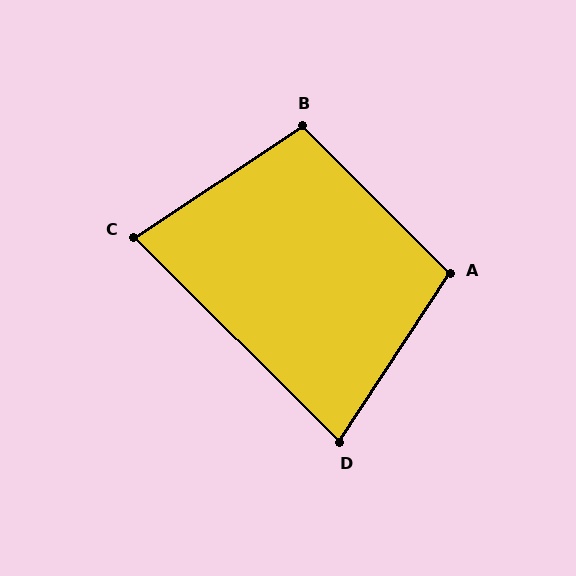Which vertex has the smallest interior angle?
C, at approximately 78 degrees.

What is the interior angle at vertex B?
Approximately 102 degrees (obtuse).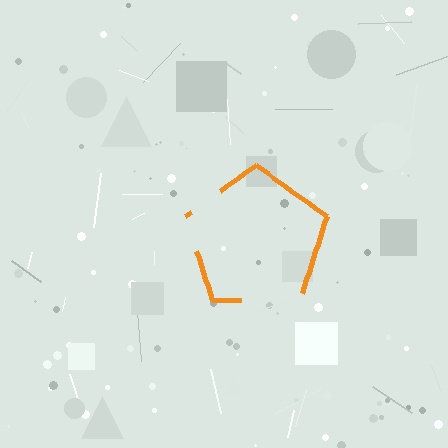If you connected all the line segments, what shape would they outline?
They would outline a pentagon.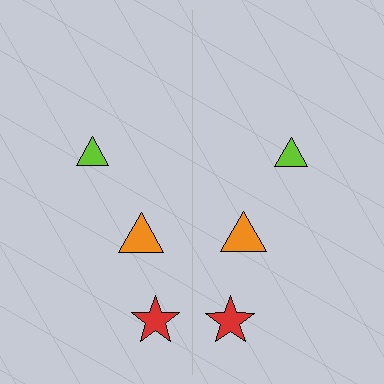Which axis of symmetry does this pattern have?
The pattern has a vertical axis of symmetry running through the center of the image.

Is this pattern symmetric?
Yes, this pattern has bilateral (reflection) symmetry.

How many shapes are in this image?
There are 6 shapes in this image.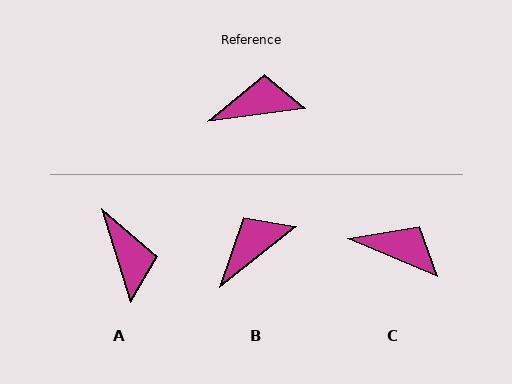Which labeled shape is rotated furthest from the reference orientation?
A, about 81 degrees away.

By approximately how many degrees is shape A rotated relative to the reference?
Approximately 81 degrees clockwise.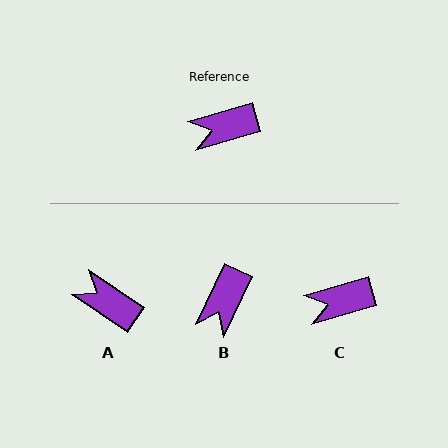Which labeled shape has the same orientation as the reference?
C.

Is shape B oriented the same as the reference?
No, it is off by about 49 degrees.